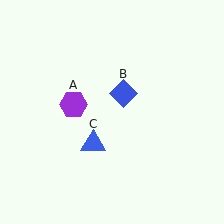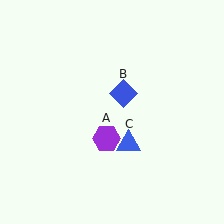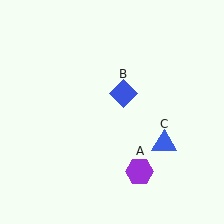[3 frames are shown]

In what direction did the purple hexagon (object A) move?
The purple hexagon (object A) moved down and to the right.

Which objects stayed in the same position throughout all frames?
Blue diamond (object B) remained stationary.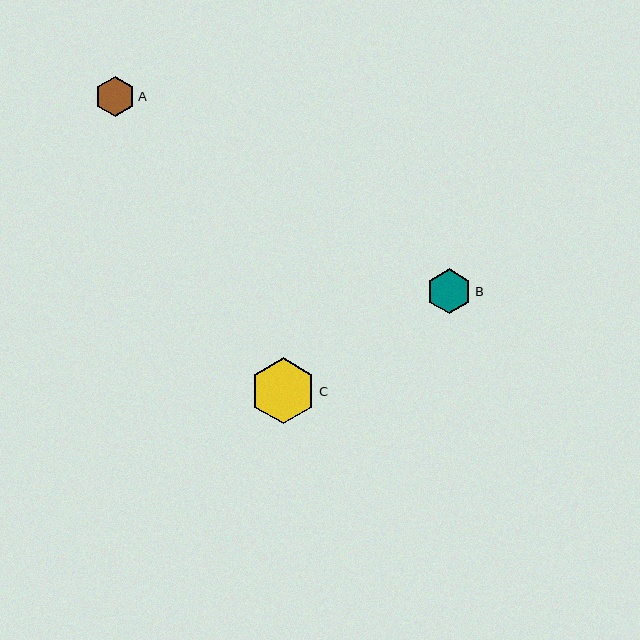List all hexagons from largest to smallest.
From largest to smallest: C, B, A.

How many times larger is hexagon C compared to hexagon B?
Hexagon C is approximately 1.5 times the size of hexagon B.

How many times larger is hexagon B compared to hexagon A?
Hexagon B is approximately 1.1 times the size of hexagon A.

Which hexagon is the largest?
Hexagon C is the largest with a size of approximately 66 pixels.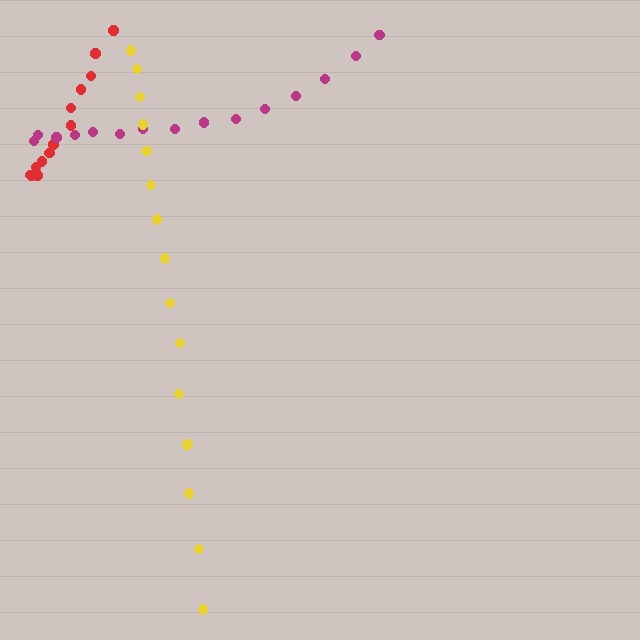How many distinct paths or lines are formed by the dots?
There are 3 distinct paths.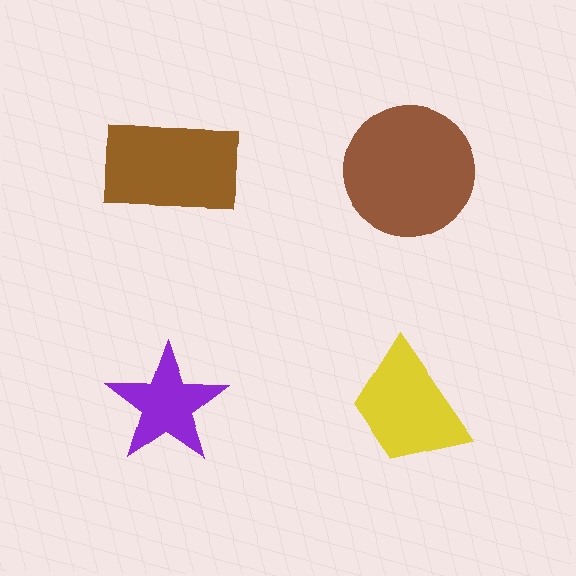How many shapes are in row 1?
2 shapes.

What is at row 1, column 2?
A brown circle.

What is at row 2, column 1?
A purple star.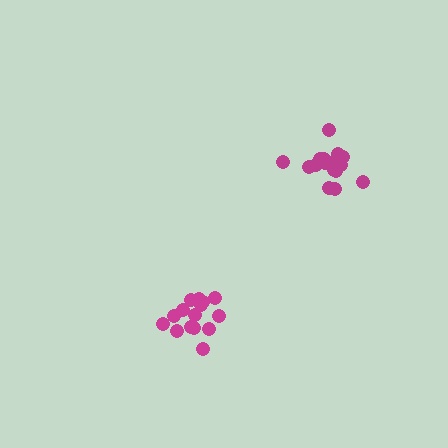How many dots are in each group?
Group 1: 17 dots, Group 2: 15 dots (32 total).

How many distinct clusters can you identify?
There are 2 distinct clusters.